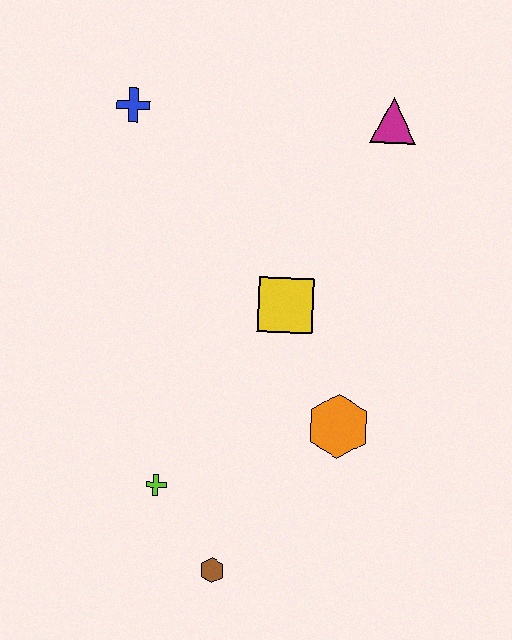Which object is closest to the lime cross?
The brown hexagon is closest to the lime cross.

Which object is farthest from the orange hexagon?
The blue cross is farthest from the orange hexagon.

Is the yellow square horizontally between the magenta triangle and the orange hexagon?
No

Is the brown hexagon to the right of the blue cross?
Yes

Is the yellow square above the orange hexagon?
Yes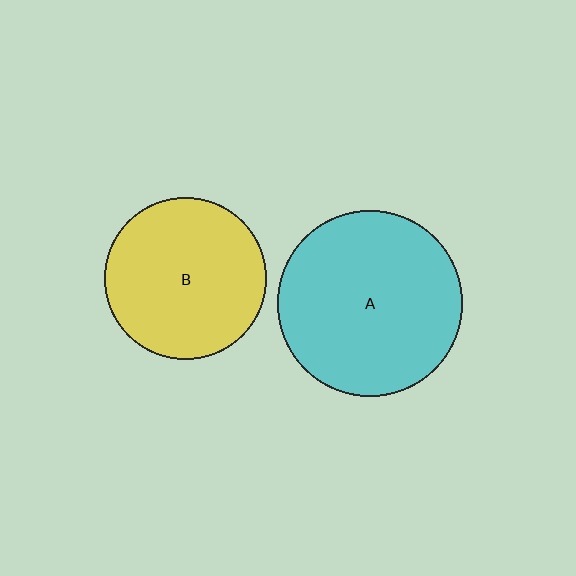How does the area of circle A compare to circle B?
Approximately 1.3 times.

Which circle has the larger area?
Circle A (cyan).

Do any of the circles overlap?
No, none of the circles overlap.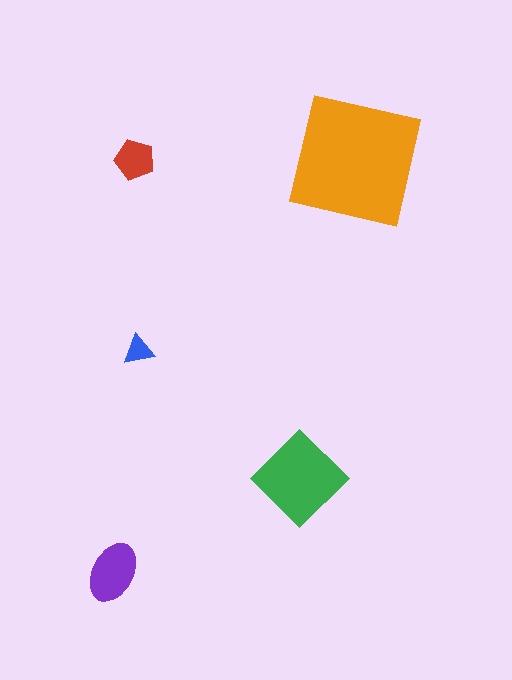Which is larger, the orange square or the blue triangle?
The orange square.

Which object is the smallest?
The blue triangle.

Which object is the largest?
The orange square.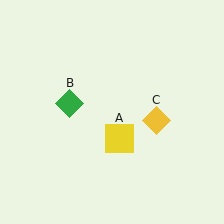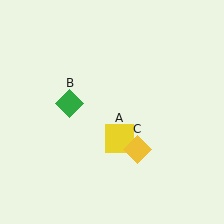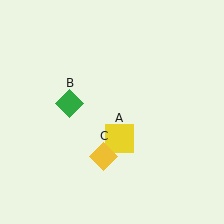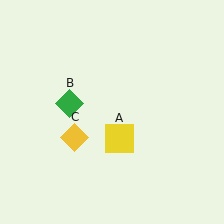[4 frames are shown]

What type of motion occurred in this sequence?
The yellow diamond (object C) rotated clockwise around the center of the scene.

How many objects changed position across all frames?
1 object changed position: yellow diamond (object C).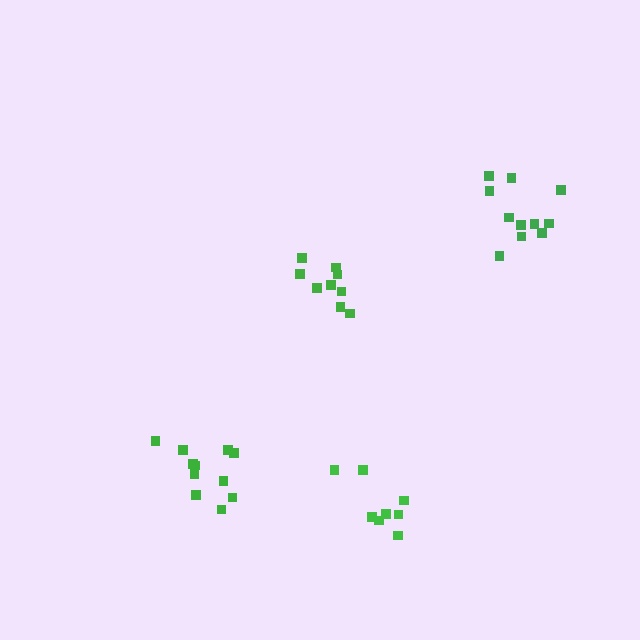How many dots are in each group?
Group 1: 9 dots, Group 2: 11 dots, Group 3: 11 dots, Group 4: 8 dots (39 total).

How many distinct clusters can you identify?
There are 4 distinct clusters.